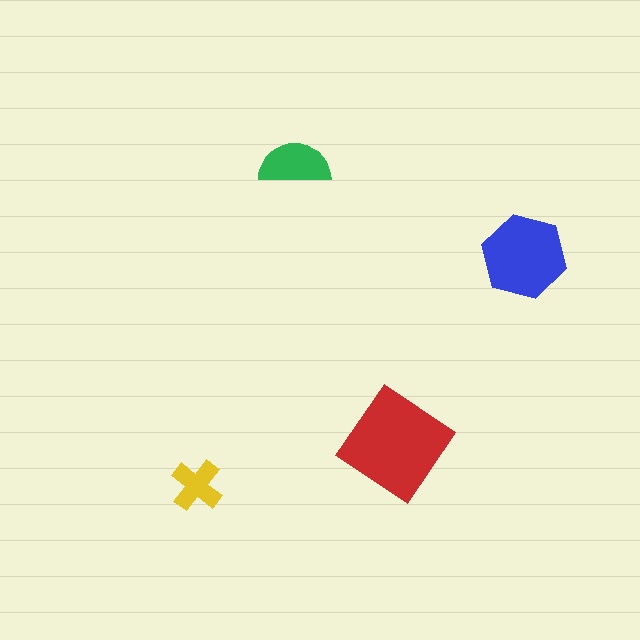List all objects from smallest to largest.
The yellow cross, the green semicircle, the blue hexagon, the red diamond.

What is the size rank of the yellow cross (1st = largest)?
4th.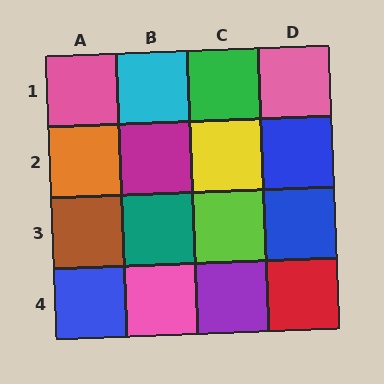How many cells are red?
1 cell is red.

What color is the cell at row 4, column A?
Blue.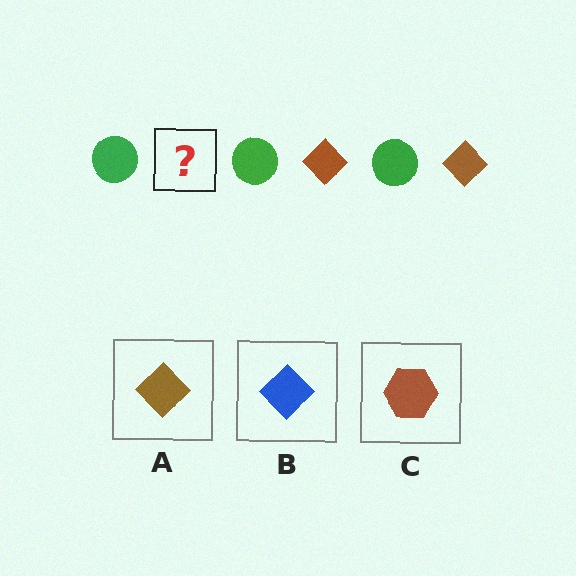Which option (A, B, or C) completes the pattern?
A.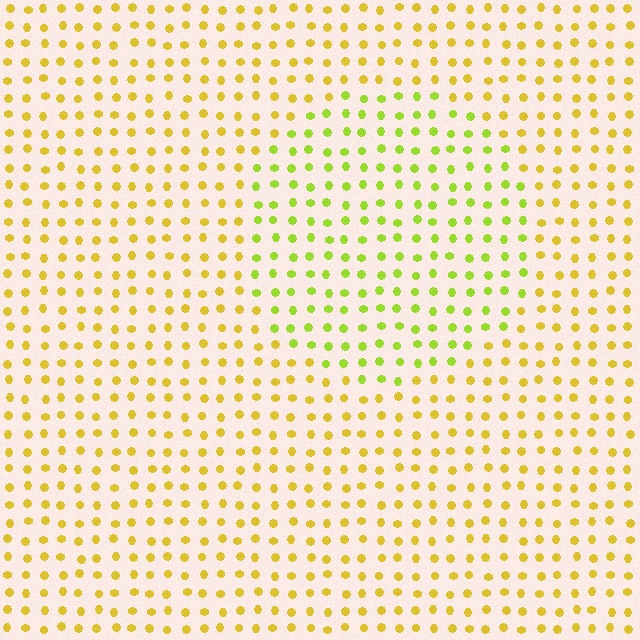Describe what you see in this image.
The image is filled with small yellow elements in a uniform arrangement. A circle-shaped region is visible where the elements are tinted to a slightly different hue, forming a subtle color boundary.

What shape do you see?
I see a circle.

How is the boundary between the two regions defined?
The boundary is defined purely by a slight shift in hue (about 33 degrees). Spacing, size, and orientation are identical on both sides.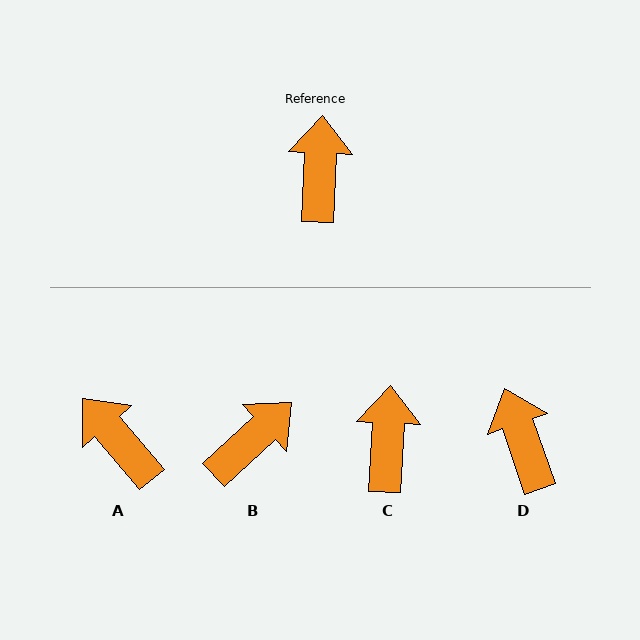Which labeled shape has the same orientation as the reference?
C.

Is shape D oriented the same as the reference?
No, it is off by about 22 degrees.